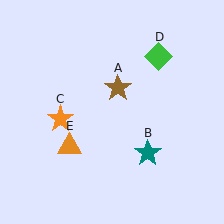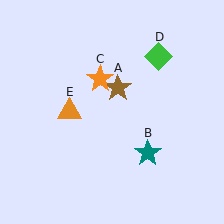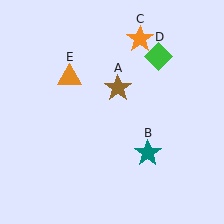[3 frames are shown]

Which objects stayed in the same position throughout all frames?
Brown star (object A) and teal star (object B) and green diamond (object D) remained stationary.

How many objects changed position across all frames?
2 objects changed position: orange star (object C), orange triangle (object E).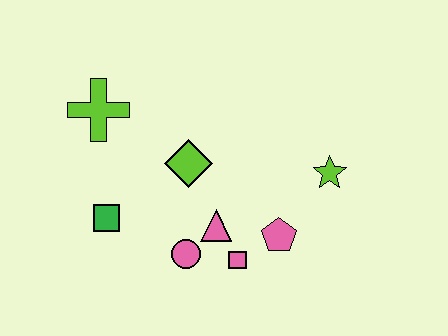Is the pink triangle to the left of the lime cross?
No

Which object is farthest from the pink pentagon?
The lime cross is farthest from the pink pentagon.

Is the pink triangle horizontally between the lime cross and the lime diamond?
No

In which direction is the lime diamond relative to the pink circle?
The lime diamond is above the pink circle.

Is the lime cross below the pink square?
No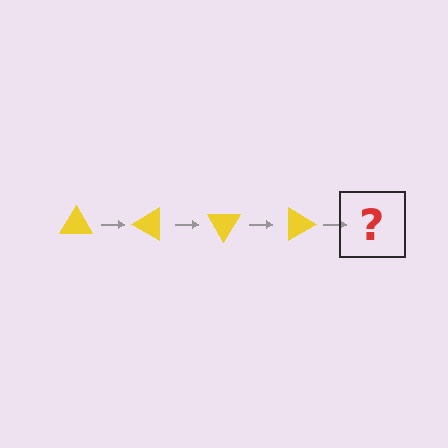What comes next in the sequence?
The next element should be a yellow triangle rotated 120 degrees.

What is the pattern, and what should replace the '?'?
The pattern is that the triangle rotates 30 degrees each step. The '?' should be a yellow triangle rotated 120 degrees.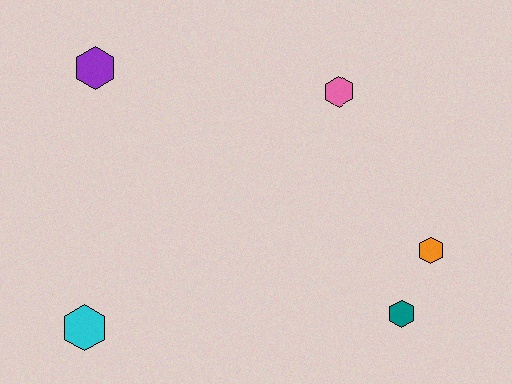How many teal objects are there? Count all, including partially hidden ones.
There is 1 teal object.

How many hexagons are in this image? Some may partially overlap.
There are 5 hexagons.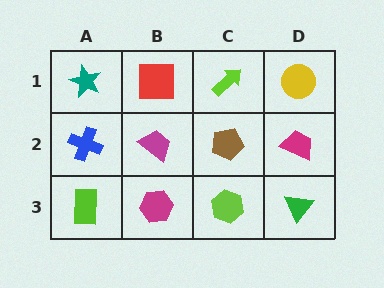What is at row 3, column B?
A magenta hexagon.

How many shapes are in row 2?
4 shapes.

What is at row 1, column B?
A red square.